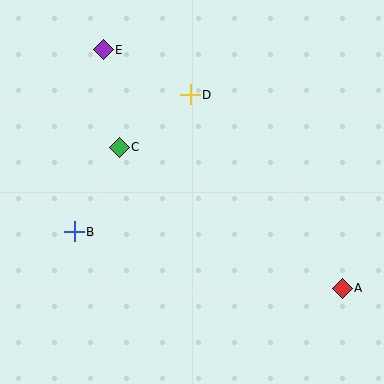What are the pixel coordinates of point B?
Point B is at (74, 232).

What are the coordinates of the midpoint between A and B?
The midpoint between A and B is at (208, 260).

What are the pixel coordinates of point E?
Point E is at (103, 50).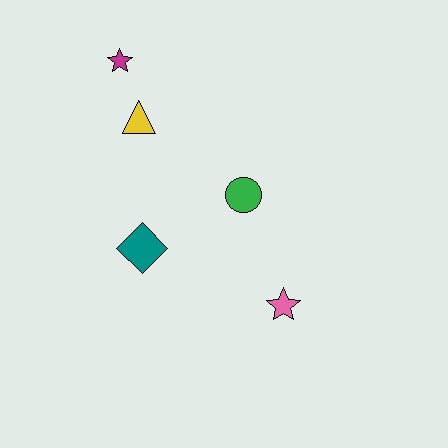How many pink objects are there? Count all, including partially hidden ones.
There is 1 pink object.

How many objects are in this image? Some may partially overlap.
There are 5 objects.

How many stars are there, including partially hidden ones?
There are 2 stars.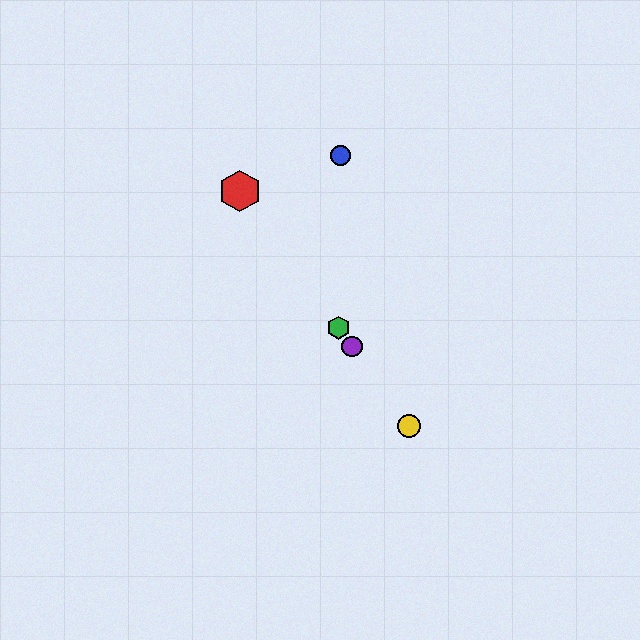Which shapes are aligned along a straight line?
The red hexagon, the green hexagon, the yellow circle, the purple circle are aligned along a straight line.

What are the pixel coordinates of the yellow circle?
The yellow circle is at (409, 426).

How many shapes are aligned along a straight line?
4 shapes (the red hexagon, the green hexagon, the yellow circle, the purple circle) are aligned along a straight line.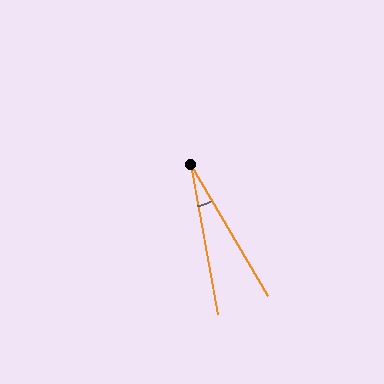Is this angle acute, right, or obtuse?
It is acute.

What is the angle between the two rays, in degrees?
Approximately 20 degrees.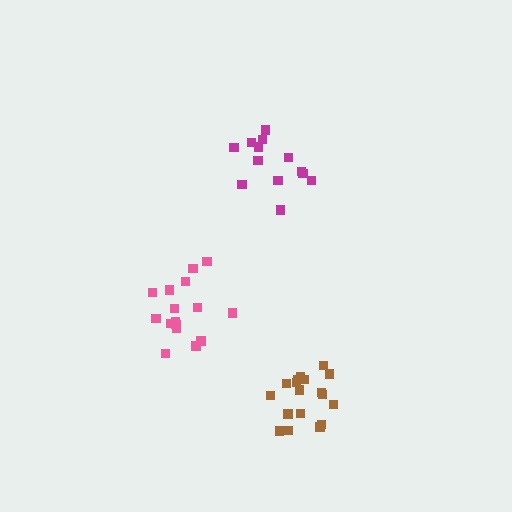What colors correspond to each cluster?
The clusters are colored: magenta, pink, brown.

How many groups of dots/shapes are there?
There are 3 groups.